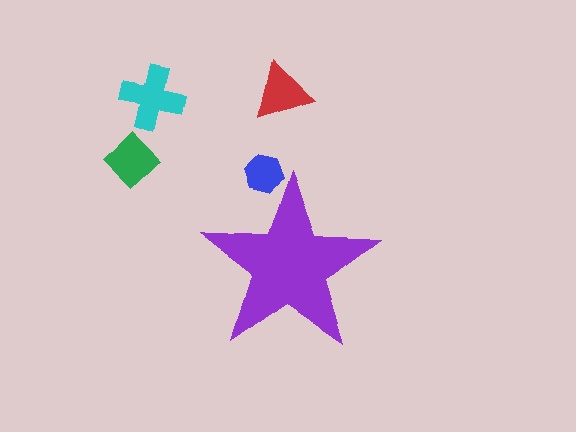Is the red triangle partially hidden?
No, the red triangle is fully visible.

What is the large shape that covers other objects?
A purple star.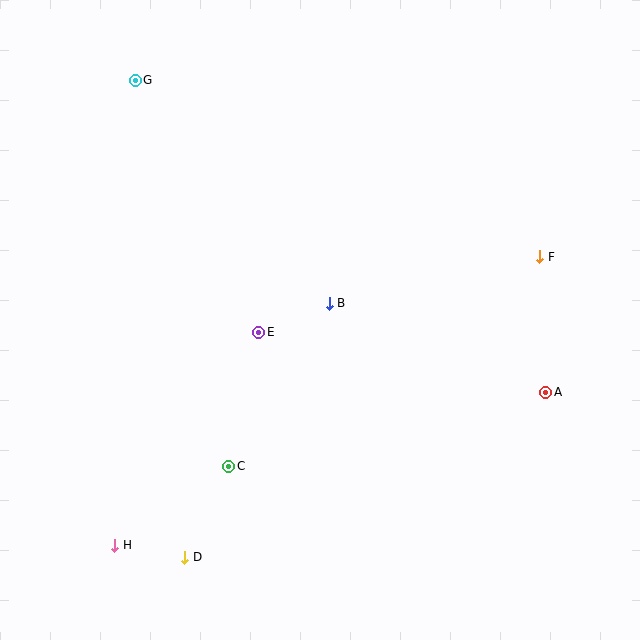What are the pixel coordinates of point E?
Point E is at (259, 332).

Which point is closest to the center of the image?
Point B at (329, 303) is closest to the center.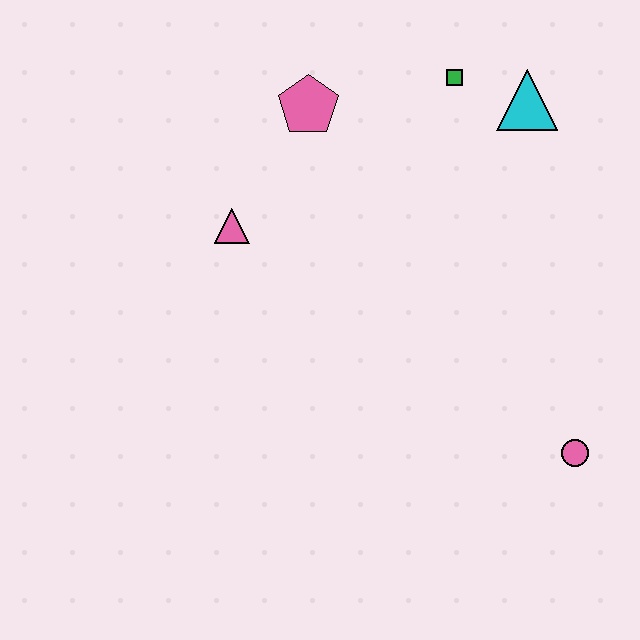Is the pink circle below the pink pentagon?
Yes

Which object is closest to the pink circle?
The cyan triangle is closest to the pink circle.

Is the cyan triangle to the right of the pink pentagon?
Yes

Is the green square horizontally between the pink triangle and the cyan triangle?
Yes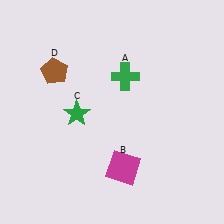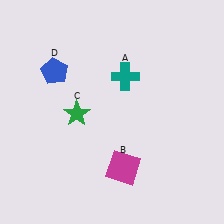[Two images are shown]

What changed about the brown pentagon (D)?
In Image 1, D is brown. In Image 2, it changed to blue.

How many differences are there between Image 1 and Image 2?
There are 2 differences between the two images.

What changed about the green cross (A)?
In Image 1, A is green. In Image 2, it changed to teal.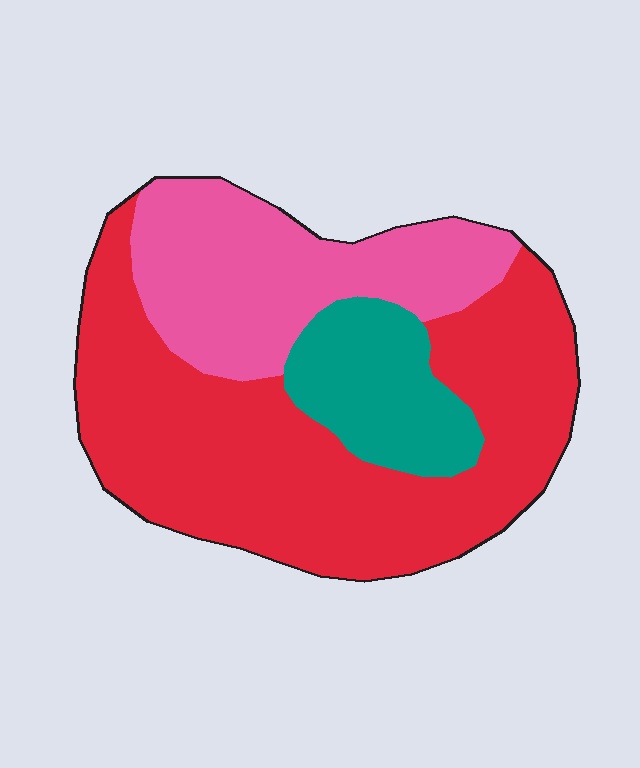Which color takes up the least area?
Teal, at roughly 15%.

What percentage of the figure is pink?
Pink covers roughly 30% of the figure.